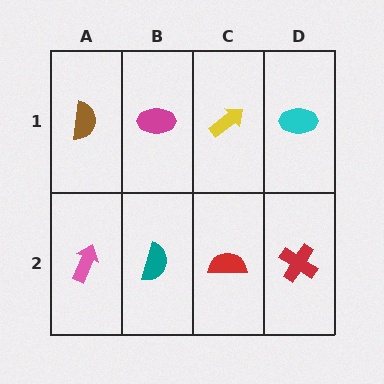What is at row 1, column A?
A brown semicircle.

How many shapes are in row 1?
4 shapes.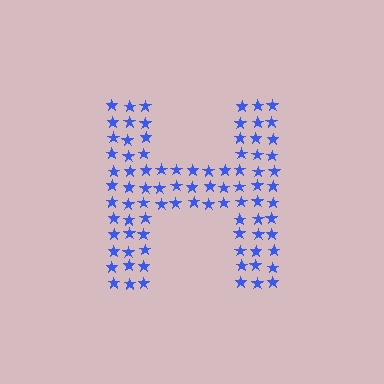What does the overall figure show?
The overall figure shows the letter H.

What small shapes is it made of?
It is made of small stars.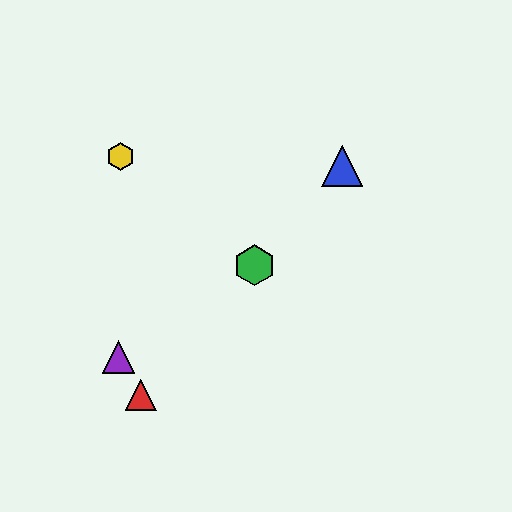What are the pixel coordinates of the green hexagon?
The green hexagon is at (255, 265).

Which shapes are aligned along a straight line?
The red triangle, the blue triangle, the green hexagon are aligned along a straight line.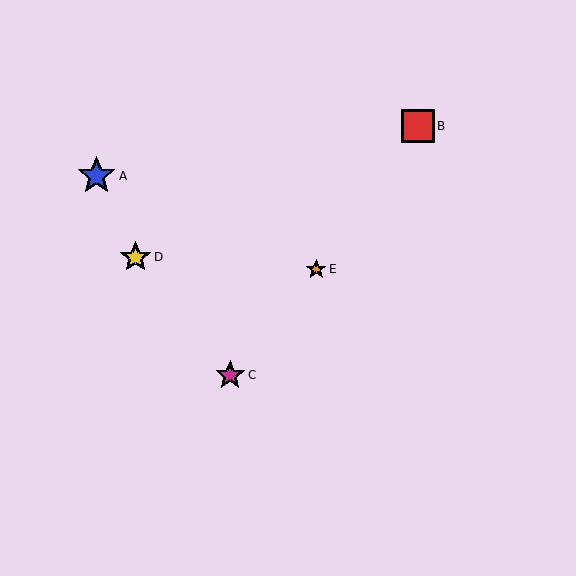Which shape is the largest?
The blue star (labeled A) is the largest.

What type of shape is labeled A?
Shape A is a blue star.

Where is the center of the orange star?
The center of the orange star is at (316, 269).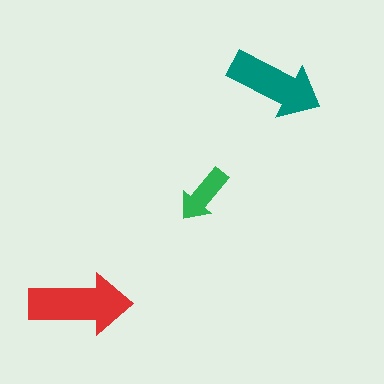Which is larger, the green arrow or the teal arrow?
The teal one.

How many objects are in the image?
There are 3 objects in the image.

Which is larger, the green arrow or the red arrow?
The red one.